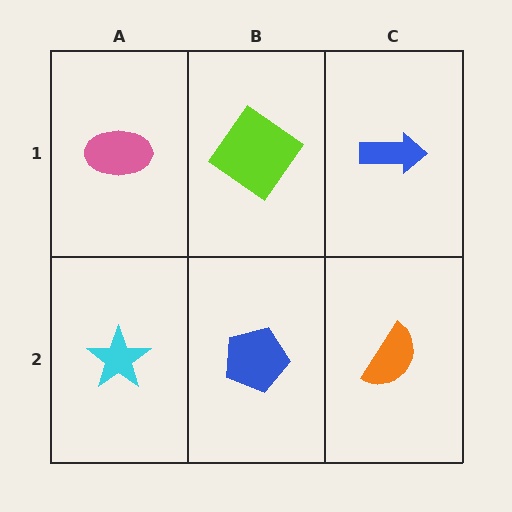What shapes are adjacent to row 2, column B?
A lime diamond (row 1, column B), a cyan star (row 2, column A), an orange semicircle (row 2, column C).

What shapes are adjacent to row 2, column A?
A pink ellipse (row 1, column A), a blue pentagon (row 2, column B).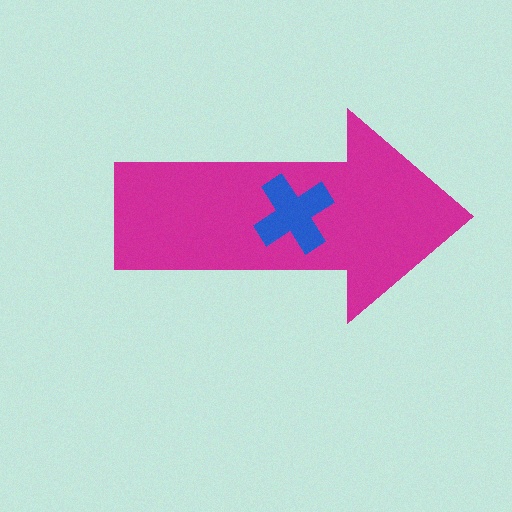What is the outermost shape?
The magenta arrow.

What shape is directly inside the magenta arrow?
The blue cross.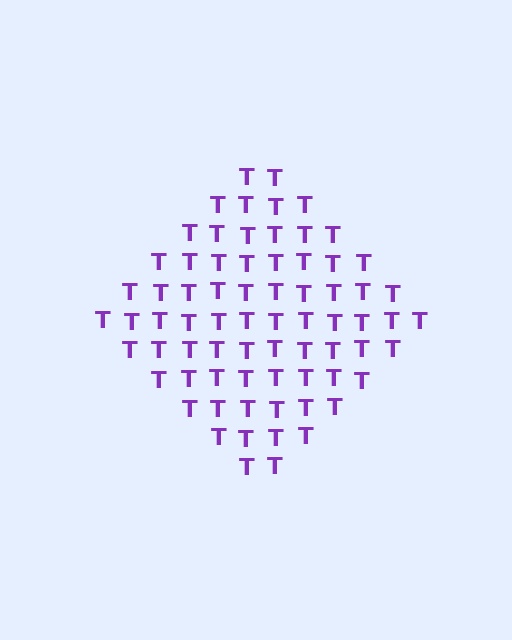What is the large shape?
The large shape is a diamond.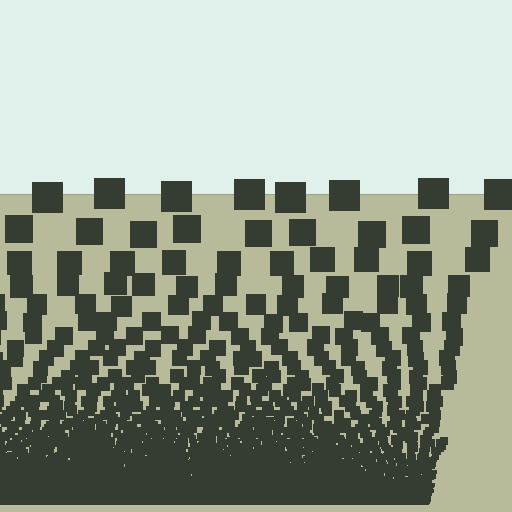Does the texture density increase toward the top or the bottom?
Density increases toward the bottom.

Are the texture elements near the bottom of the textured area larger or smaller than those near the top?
Smaller. The gradient is inverted — elements near the bottom are smaller and denser.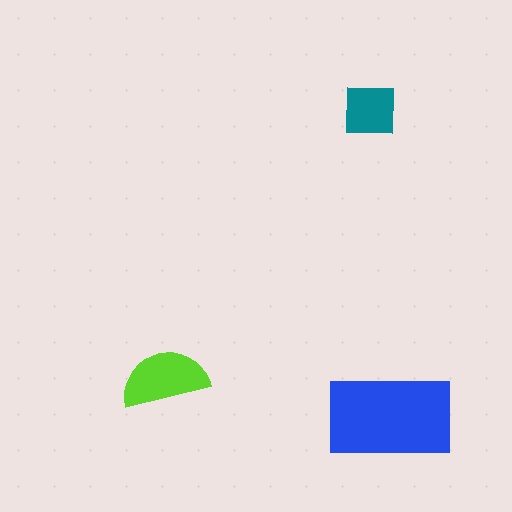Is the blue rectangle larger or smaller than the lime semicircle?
Larger.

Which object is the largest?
The blue rectangle.